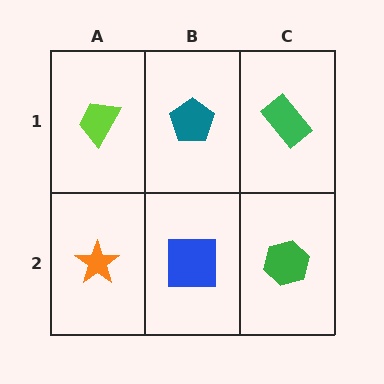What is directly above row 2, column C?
A green rectangle.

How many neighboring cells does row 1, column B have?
3.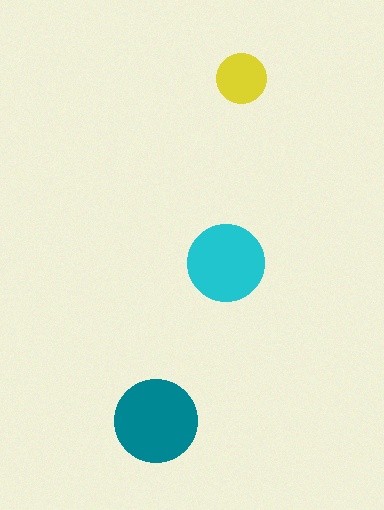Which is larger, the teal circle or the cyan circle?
The teal one.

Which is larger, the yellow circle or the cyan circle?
The cyan one.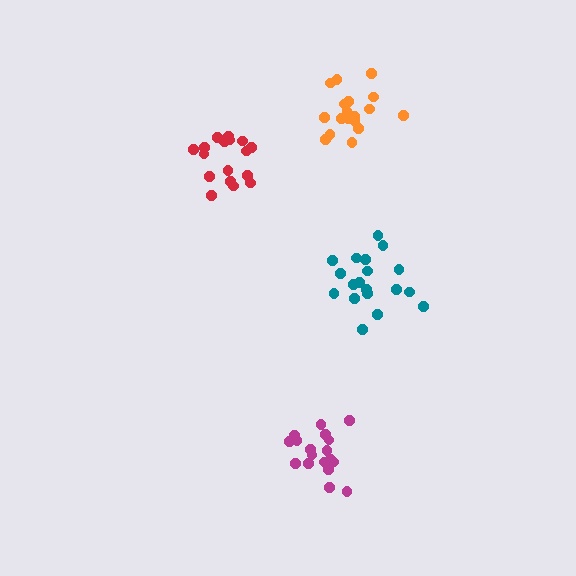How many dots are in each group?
Group 1: 17 dots, Group 2: 18 dots, Group 3: 19 dots, Group 4: 19 dots (73 total).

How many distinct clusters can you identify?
There are 4 distinct clusters.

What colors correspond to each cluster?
The clusters are colored: red, magenta, orange, teal.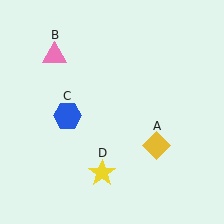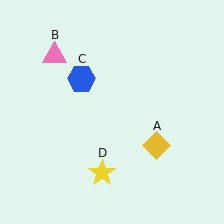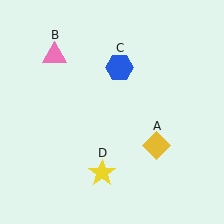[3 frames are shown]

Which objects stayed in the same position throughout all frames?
Yellow diamond (object A) and pink triangle (object B) and yellow star (object D) remained stationary.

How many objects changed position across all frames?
1 object changed position: blue hexagon (object C).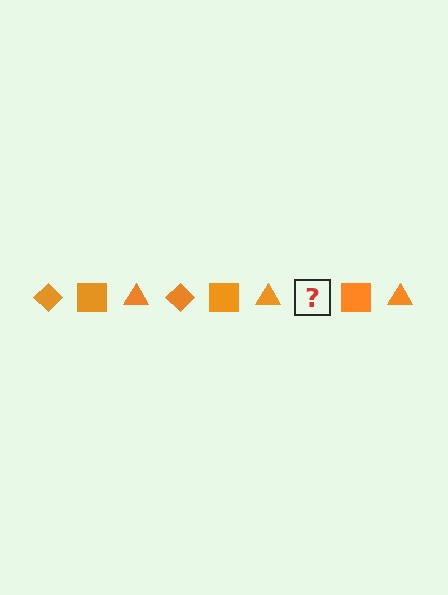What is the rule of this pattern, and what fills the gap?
The rule is that the pattern cycles through diamond, square, triangle shapes in orange. The gap should be filled with an orange diamond.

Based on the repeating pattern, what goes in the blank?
The blank should be an orange diamond.